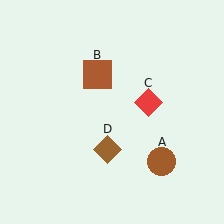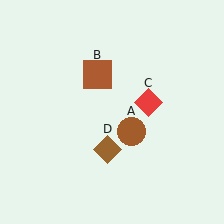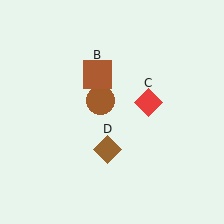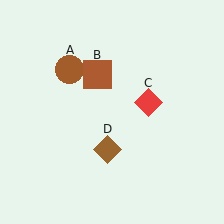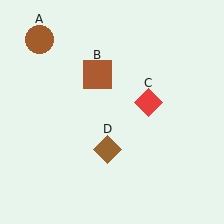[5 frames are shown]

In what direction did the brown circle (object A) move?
The brown circle (object A) moved up and to the left.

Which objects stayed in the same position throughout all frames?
Brown square (object B) and red diamond (object C) and brown diamond (object D) remained stationary.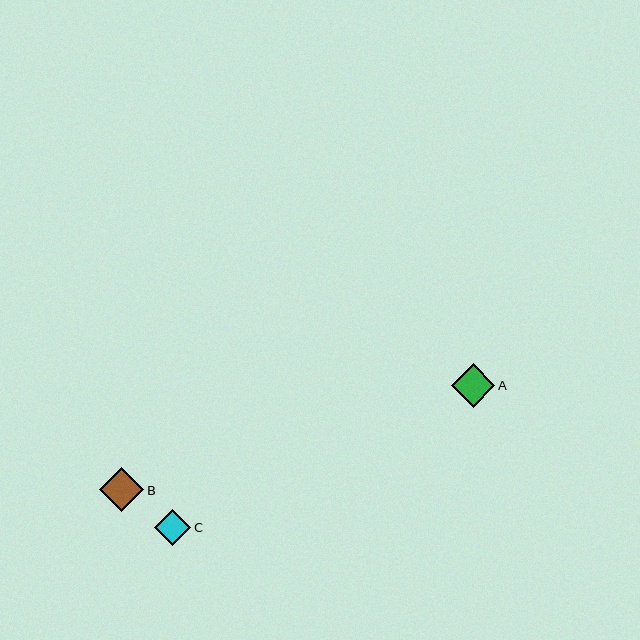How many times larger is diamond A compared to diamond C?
Diamond A is approximately 1.2 times the size of diamond C.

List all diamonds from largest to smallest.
From largest to smallest: B, A, C.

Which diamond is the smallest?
Diamond C is the smallest with a size of approximately 36 pixels.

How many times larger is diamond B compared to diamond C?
Diamond B is approximately 1.2 times the size of diamond C.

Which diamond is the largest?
Diamond B is the largest with a size of approximately 44 pixels.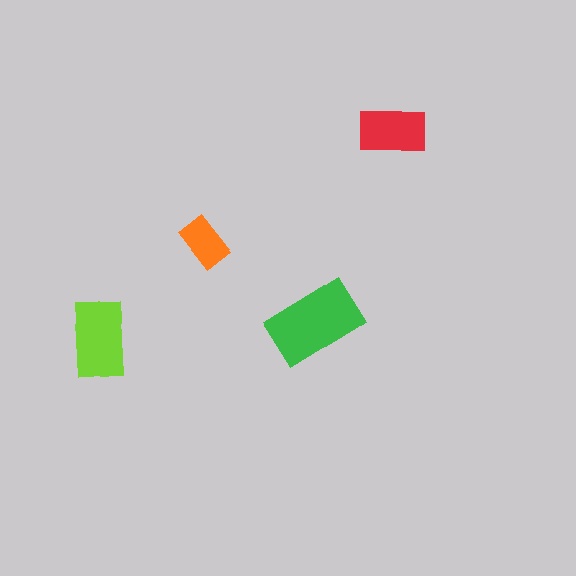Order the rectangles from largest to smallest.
the green one, the lime one, the red one, the orange one.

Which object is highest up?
The red rectangle is topmost.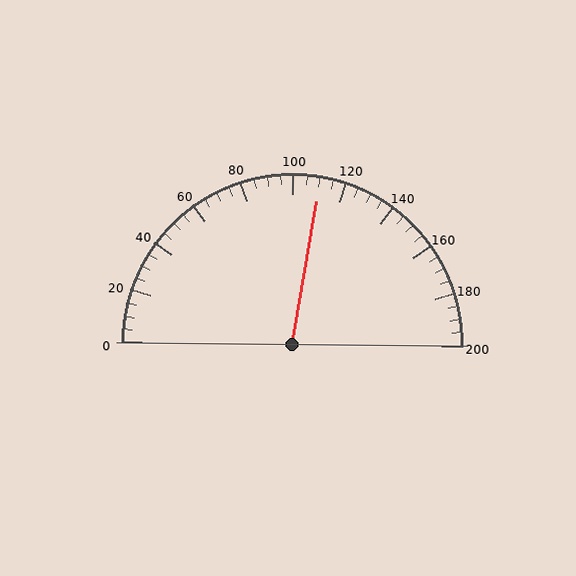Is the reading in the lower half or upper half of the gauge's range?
The reading is in the upper half of the range (0 to 200).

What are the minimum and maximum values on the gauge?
The gauge ranges from 0 to 200.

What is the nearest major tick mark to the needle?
The nearest major tick mark is 120.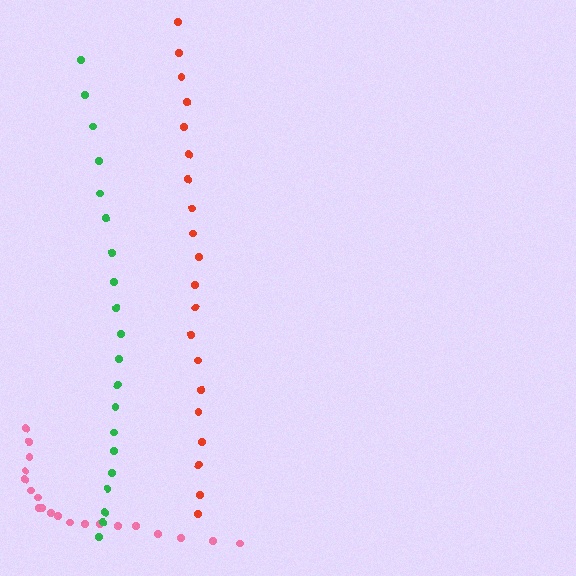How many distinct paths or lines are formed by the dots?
There are 3 distinct paths.